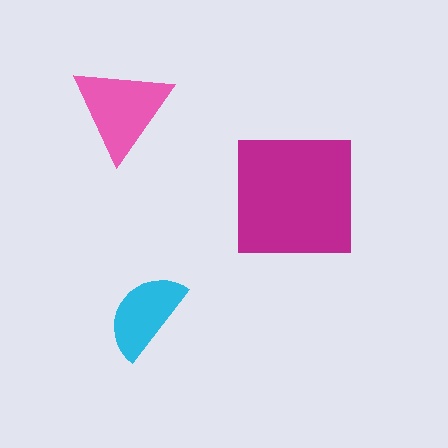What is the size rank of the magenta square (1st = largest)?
1st.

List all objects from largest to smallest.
The magenta square, the pink triangle, the cyan semicircle.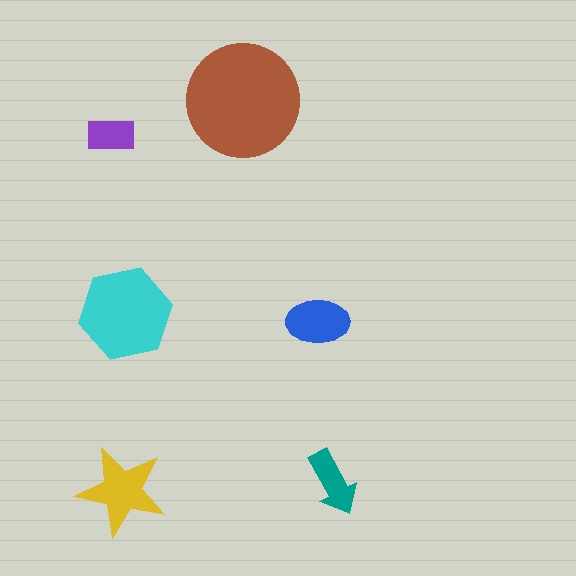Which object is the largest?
The brown circle.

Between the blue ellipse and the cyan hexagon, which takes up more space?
The cyan hexagon.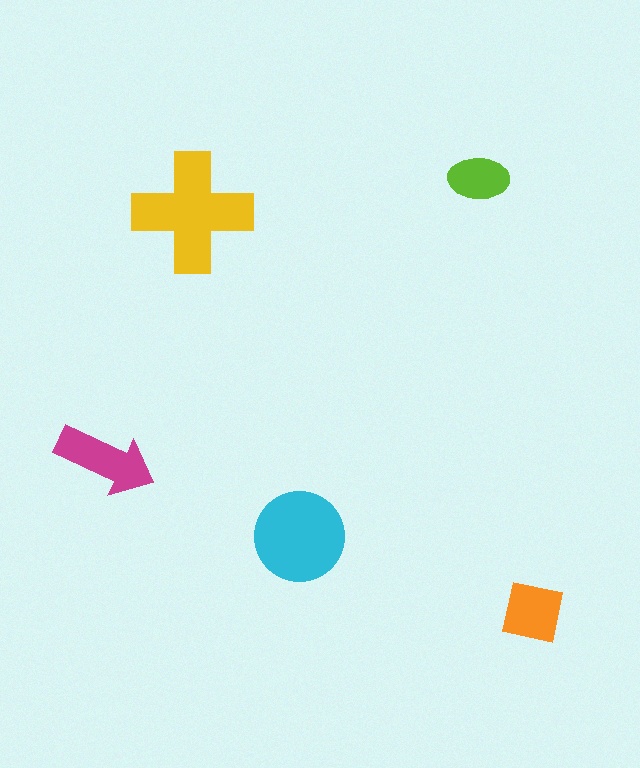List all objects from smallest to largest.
The lime ellipse, the orange square, the magenta arrow, the cyan circle, the yellow cross.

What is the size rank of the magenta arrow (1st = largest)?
3rd.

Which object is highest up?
The lime ellipse is topmost.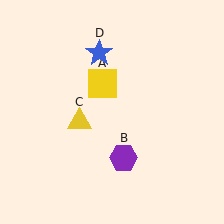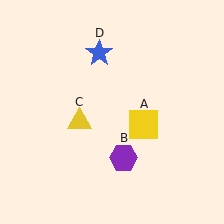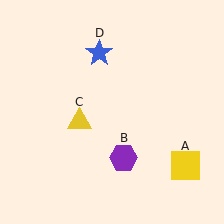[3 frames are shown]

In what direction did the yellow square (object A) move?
The yellow square (object A) moved down and to the right.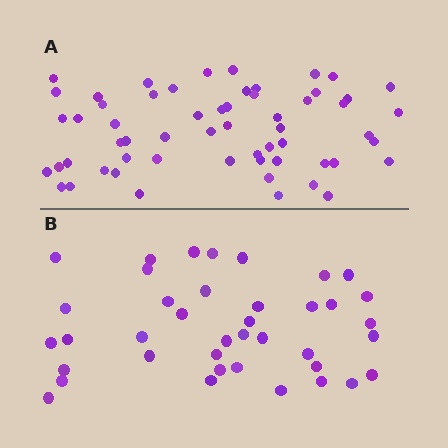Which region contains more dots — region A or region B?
Region A (the top region) has more dots.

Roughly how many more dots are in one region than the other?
Region A has approximately 20 more dots than region B.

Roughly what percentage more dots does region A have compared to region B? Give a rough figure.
About 50% more.